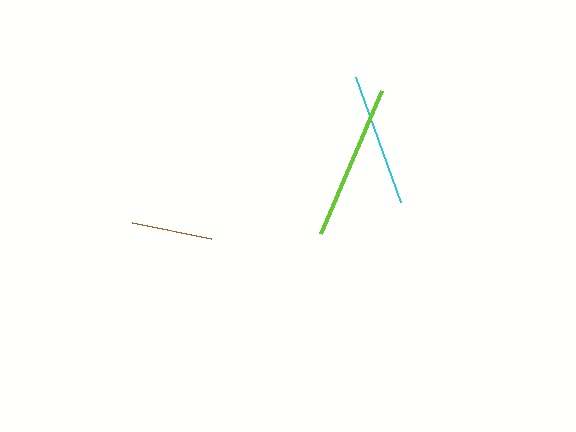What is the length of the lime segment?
The lime segment is approximately 155 pixels long.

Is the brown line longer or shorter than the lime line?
The lime line is longer than the brown line.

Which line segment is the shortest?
The brown line is the shortest at approximately 81 pixels.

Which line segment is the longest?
The lime line is the longest at approximately 155 pixels.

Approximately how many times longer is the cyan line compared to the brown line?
The cyan line is approximately 1.6 times the length of the brown line.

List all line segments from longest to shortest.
From longest to shortest: lime, cyan, brown.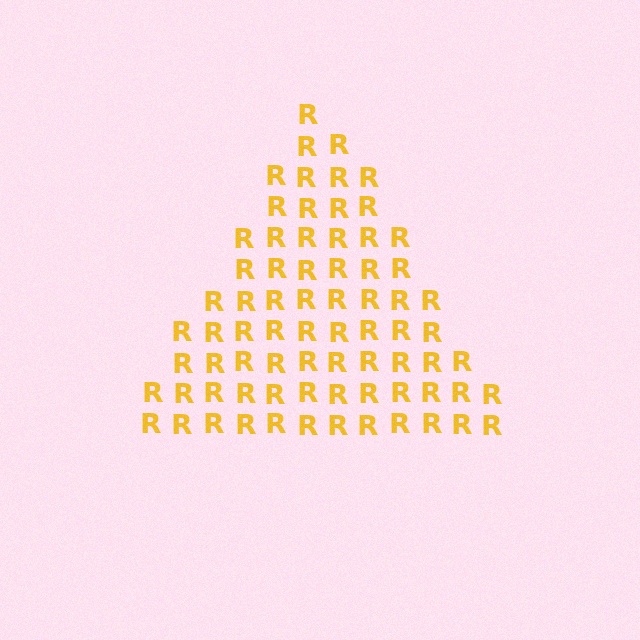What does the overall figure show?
The overall figure shows a triangle.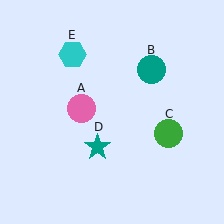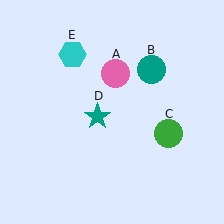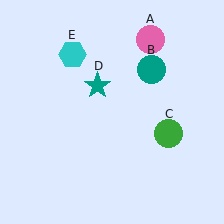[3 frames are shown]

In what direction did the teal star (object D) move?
The teal star (object D) moved up.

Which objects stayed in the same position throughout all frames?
Teal circle (object B) and green circle (object C) and cyan hexagon (object E) remained stationary.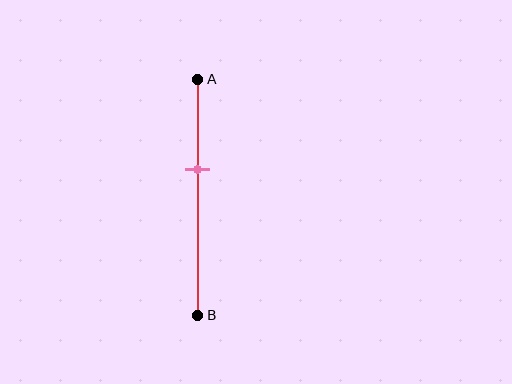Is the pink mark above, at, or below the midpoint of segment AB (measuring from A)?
The pink mark is above the midpoint of segment AB.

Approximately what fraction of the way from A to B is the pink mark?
The pink mark is approximately 40% of the way from A to B.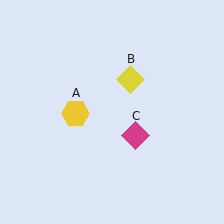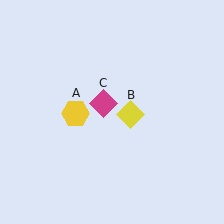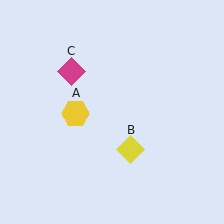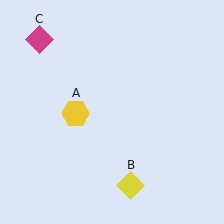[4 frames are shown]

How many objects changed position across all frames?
2 objects changed position: yellow diamond (object B), magenta diamond (object C).